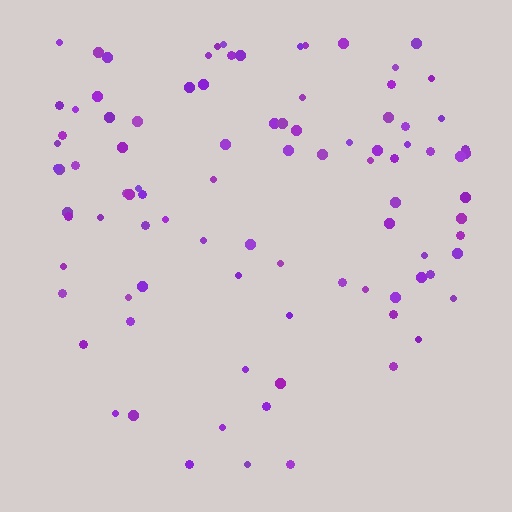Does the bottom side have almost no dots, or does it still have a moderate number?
Still a moderate number, just noticeably fewer than the top.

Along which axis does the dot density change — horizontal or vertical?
Vertical.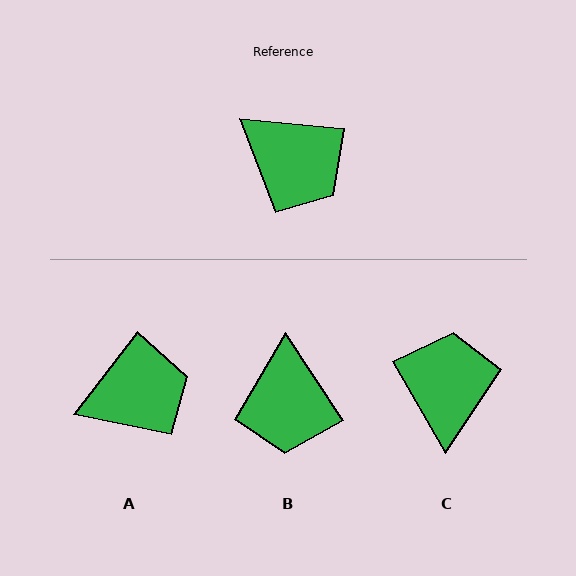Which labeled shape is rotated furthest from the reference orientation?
C, about 125 degrees away.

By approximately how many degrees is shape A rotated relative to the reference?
Approximately 58 degrees counter-clockwise.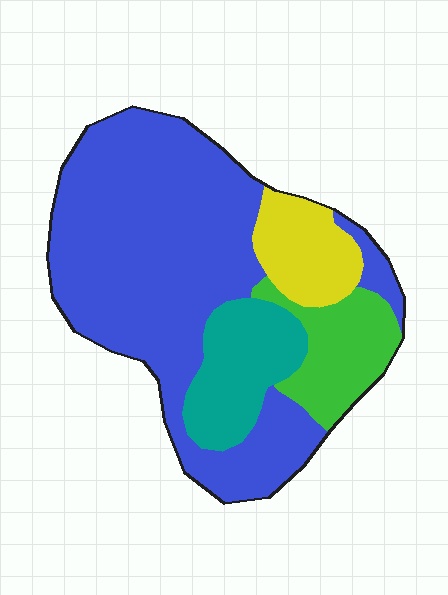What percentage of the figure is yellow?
Yellow covers about 10% of the figure.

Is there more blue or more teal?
Blue.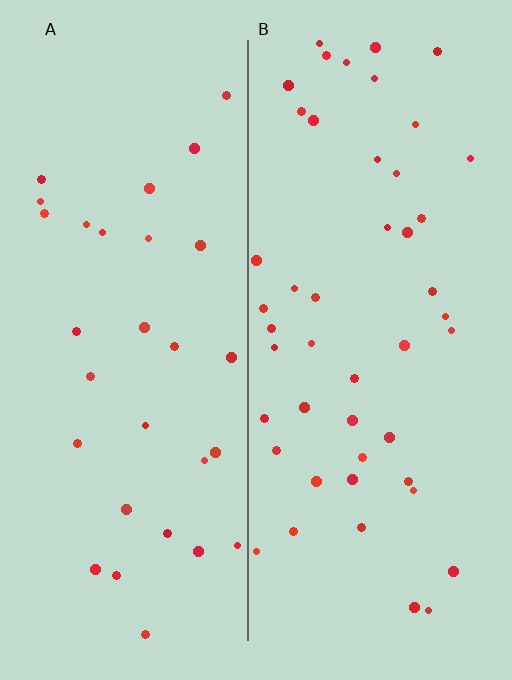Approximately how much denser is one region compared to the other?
Approximately 1.6× — region B over region A.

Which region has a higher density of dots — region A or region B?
B (the right).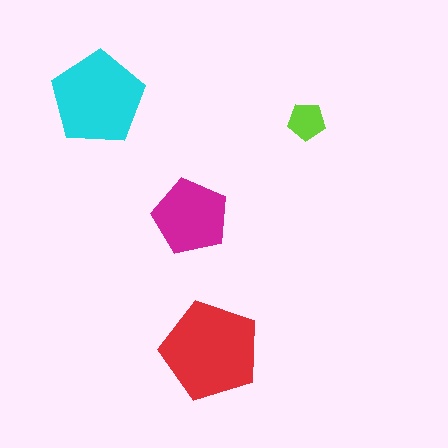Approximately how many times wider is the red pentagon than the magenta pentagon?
About 1.5 times wider.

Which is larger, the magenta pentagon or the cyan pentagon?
The cyan one.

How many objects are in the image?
There are 4 objects in the image.